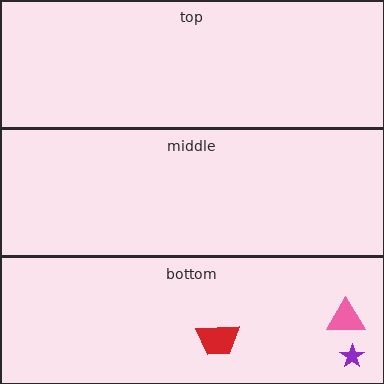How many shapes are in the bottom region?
3.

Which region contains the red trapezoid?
The bottom region.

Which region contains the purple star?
The bottom region.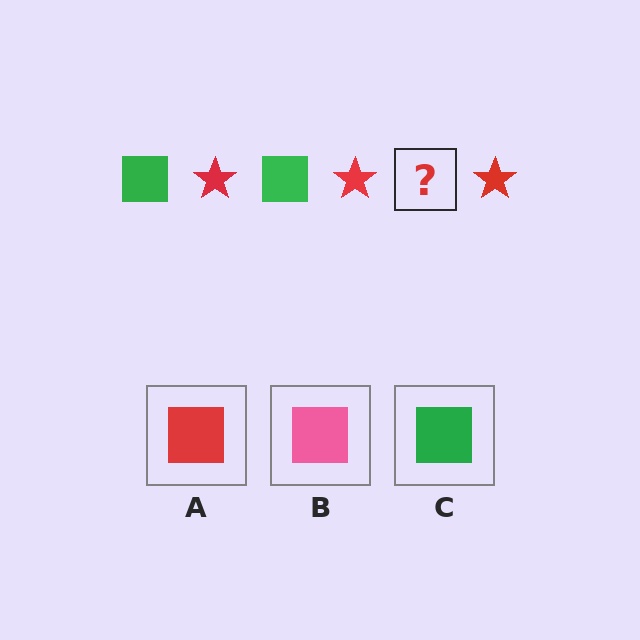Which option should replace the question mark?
Option C.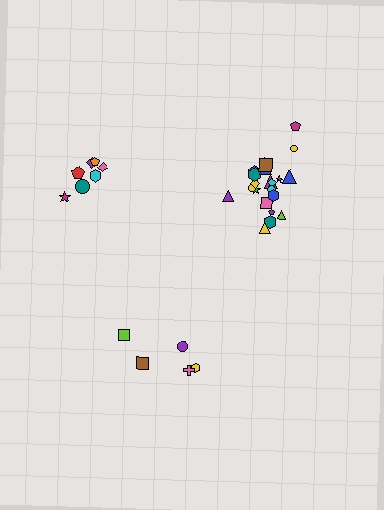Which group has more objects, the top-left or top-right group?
The top-right group.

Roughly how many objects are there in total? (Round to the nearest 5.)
Roughly 35 objects in total.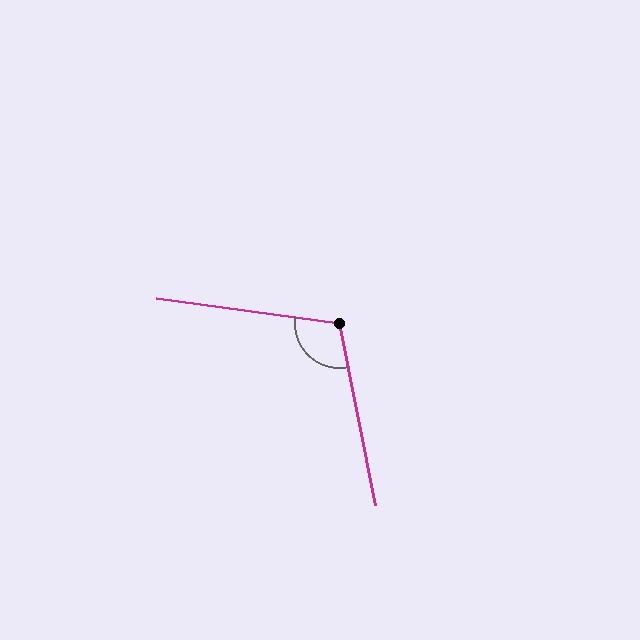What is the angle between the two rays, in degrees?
Approximately 109 degrees.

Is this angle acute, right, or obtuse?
It is obtuse.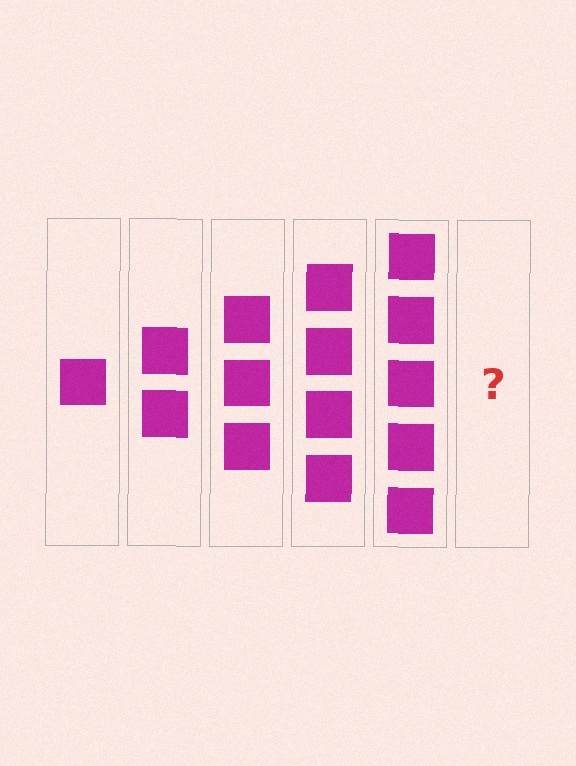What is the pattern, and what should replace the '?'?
The pattern is that each step adds one more square. The '?' should be 6 squares.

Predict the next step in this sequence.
The next step is 6 squares.